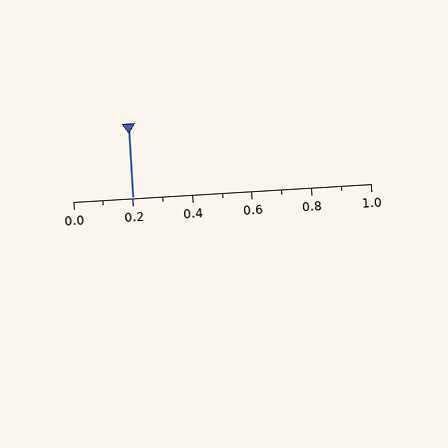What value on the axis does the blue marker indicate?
The marker indicates approximately 0.2.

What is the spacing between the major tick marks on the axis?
The major ticks are spaced 0.2 apart.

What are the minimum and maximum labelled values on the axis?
The axis runs from 0.0 to 1.0.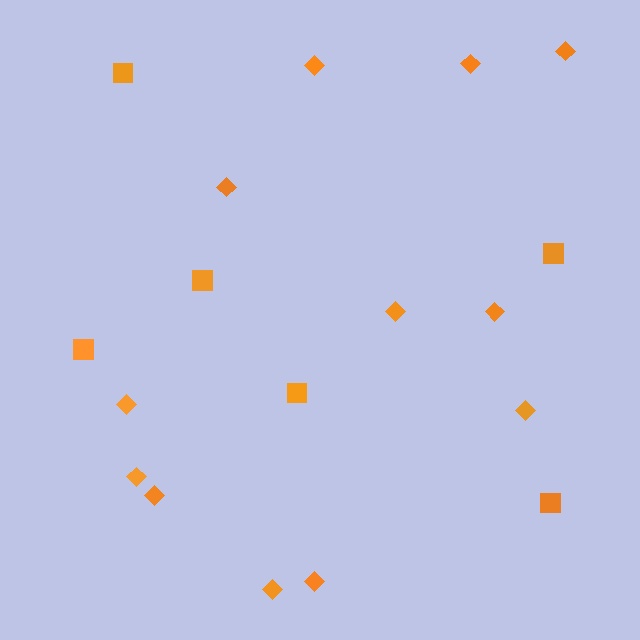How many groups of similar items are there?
There are 2 groups: one group of squares (6) and one group of diamonds (12).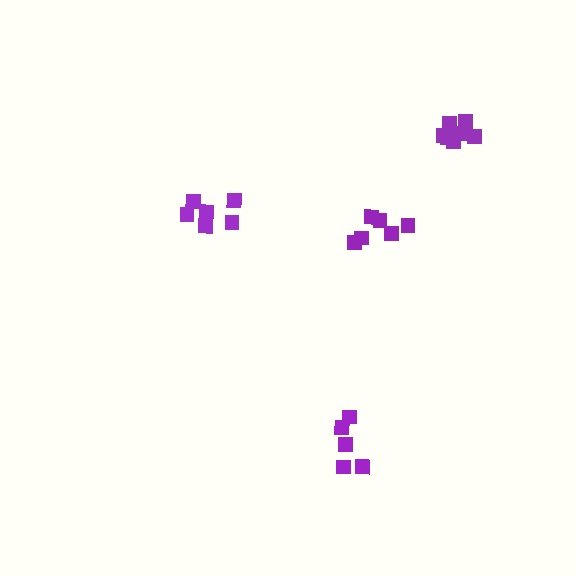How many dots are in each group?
Group 1: 7 dots, Group 2: 6 dots, Group 3: 5 dots, Group 4: 6 dots (24 total).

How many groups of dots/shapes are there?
There are 4 groups.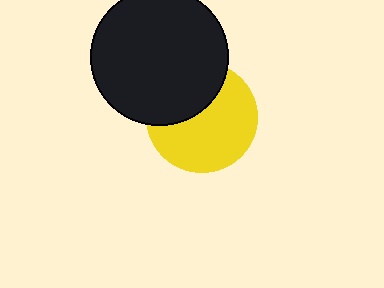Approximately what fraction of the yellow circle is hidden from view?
Roughly 36% of the yellow circle is hidden behind the black circle.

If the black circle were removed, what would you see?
You would see the complete yellow circle.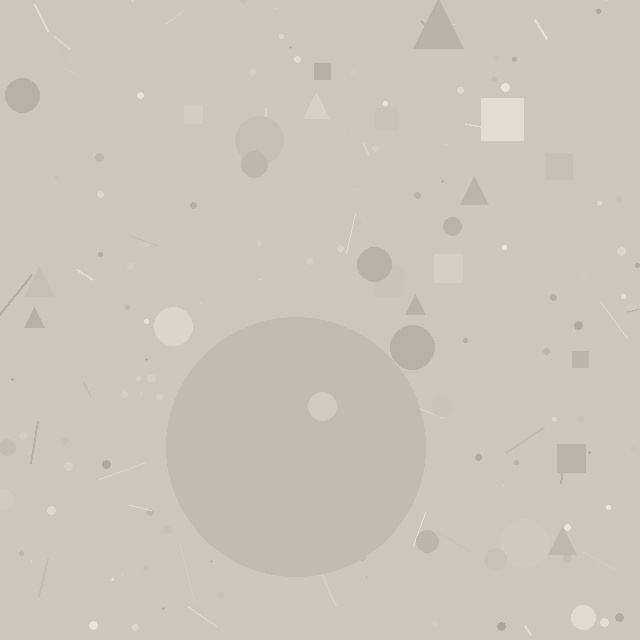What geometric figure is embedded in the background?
A circle is embedded in the background.